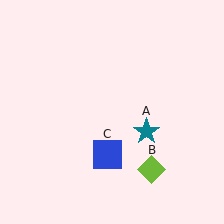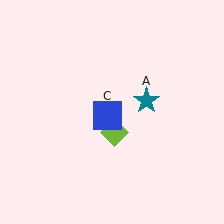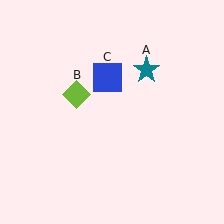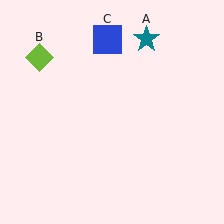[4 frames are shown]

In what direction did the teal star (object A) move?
The teal star (object A) moved up.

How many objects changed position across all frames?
3 objects changed position: teal star (object A), lime diamond (object B), blue square (object C).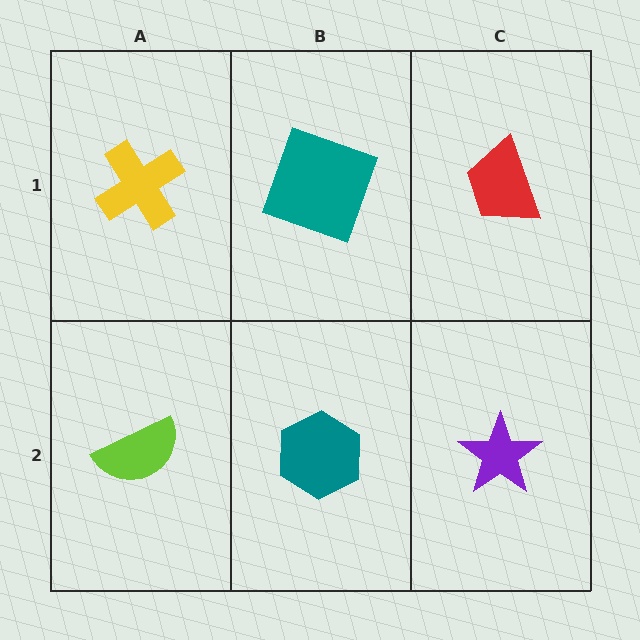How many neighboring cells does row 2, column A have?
2.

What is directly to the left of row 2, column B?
A lime semicircle.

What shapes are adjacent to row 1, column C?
A purple star (row 2, column C), a teal square (row 1, column B).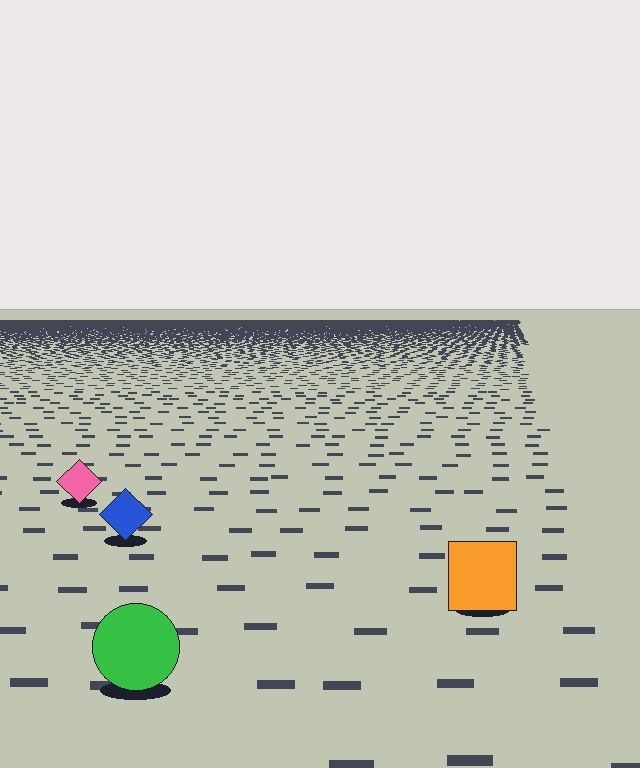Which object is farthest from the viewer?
The pink diamond is farthest from the viewer. It appears smaller and the ground texture around it is denser.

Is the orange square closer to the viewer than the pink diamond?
Yes. The orange square is closer — you can tell from the texture gradient: the ground texture is coarser near it.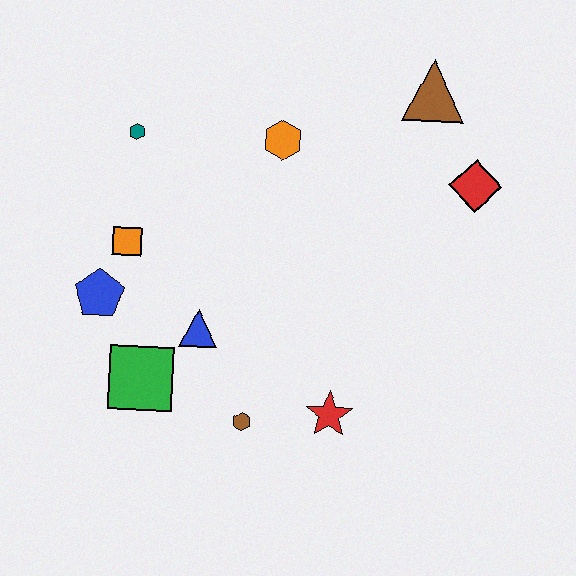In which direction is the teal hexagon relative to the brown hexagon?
The teal hexagon is above the brown hexagon.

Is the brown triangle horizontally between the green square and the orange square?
No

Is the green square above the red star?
Yes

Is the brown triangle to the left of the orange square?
No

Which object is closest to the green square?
The blue triangle is closest to the green square.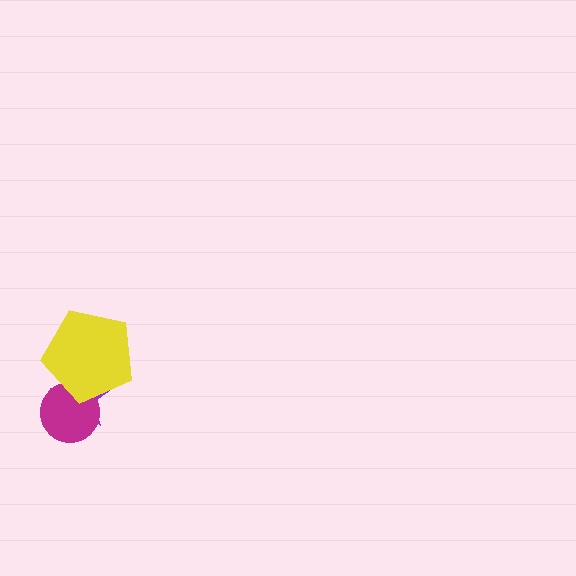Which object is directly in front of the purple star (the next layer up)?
The magenta circle is directly in front of the purple star.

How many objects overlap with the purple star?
2 objects overlap with the purple star.